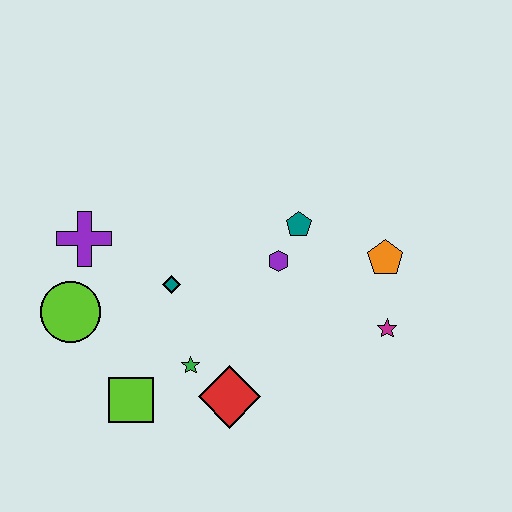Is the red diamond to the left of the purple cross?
No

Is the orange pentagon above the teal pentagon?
No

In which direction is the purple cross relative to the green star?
The purple cross is above the green star.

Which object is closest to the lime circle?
The purple cross is closest to the lime circle.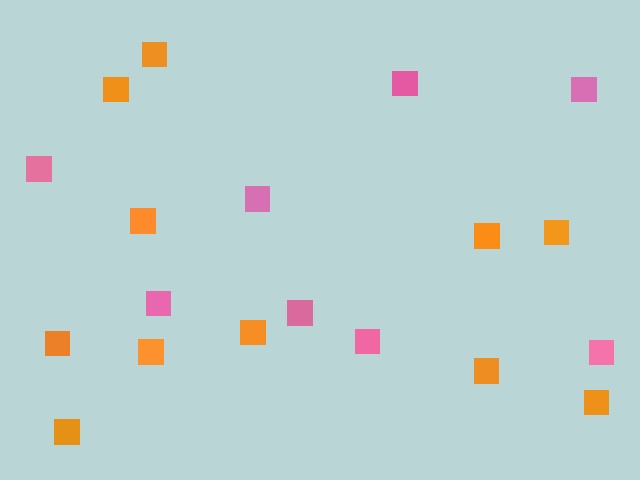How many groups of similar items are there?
There are 2 groups: one group of pink squares (8) and one group of orange squares (11).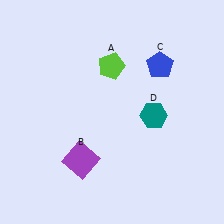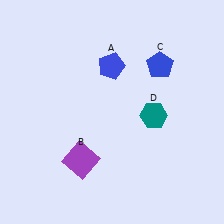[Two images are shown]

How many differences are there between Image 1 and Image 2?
There is 1 difference between the two images.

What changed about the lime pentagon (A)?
In Image 1, A is lime. In Image 2, it changed to blue.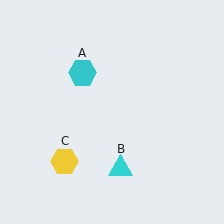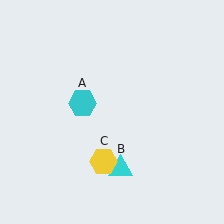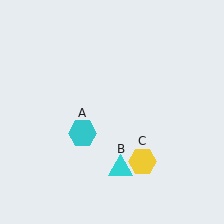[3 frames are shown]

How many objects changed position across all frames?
2 objects changed position: cyan hexagon (object A), yellow hexagon (object C).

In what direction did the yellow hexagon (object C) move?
The yellow hexagon (object C) moved right.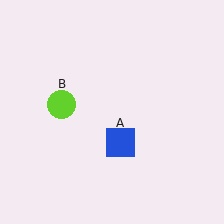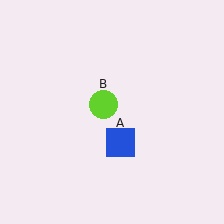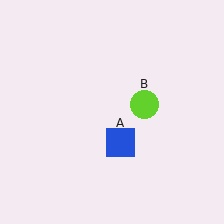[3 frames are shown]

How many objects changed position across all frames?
1 object changed position: lime circle (object B).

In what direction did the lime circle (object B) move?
The lime circle (object B) moved right.